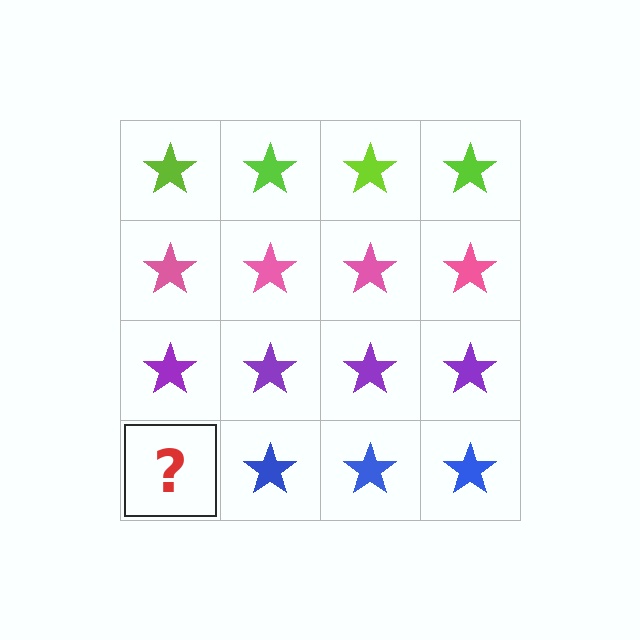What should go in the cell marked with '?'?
The missing cell should contain a blue star.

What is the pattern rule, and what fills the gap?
The rule is that each row has a consistent color. The gap should be filled with a blue star.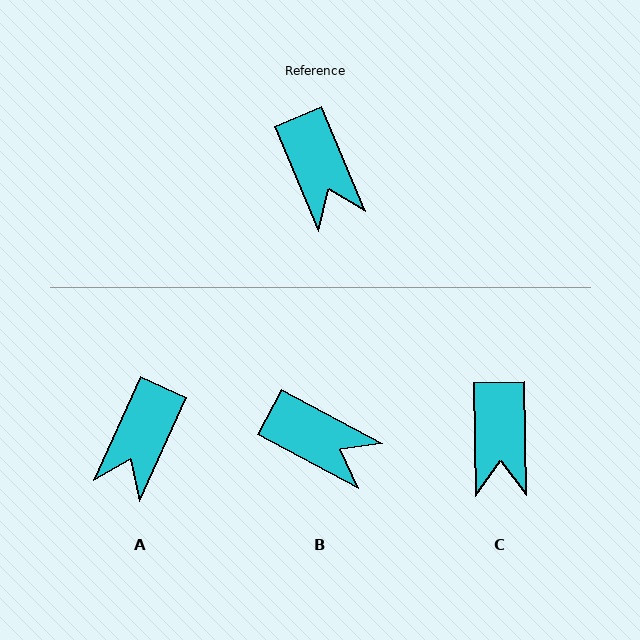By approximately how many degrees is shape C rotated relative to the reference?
Approximately 22 degrees clockwise.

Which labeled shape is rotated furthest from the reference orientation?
A, about 47 degrees away.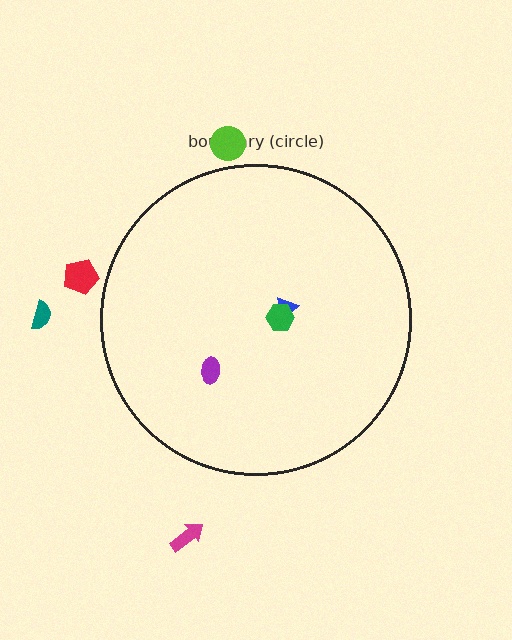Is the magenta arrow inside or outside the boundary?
Outside.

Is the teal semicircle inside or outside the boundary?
Outside.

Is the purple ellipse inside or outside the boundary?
Inside.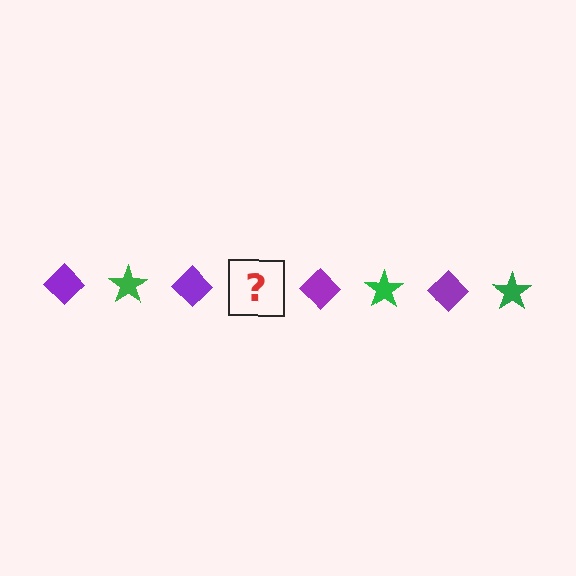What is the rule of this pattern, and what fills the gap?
The rule is that the pattern alternates between purple diamond and green star. The gap should be filled with a green star.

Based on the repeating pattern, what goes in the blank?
The blank should be a green star.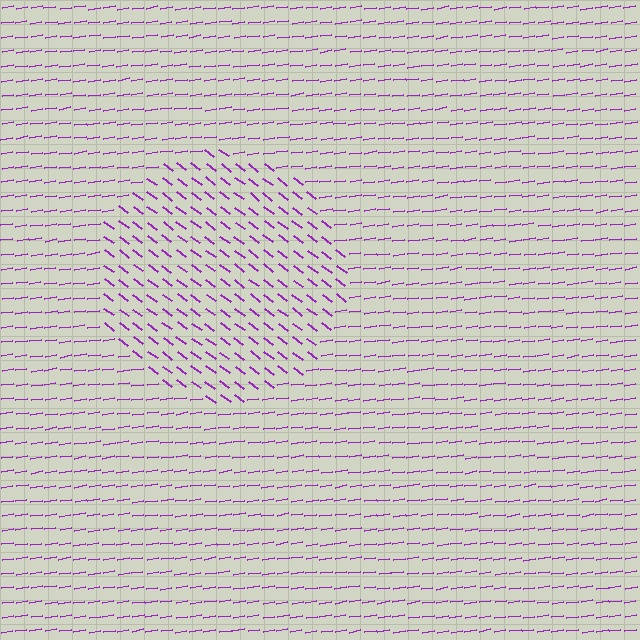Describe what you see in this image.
The image is filled with small purple line segments. A circle region in the image has lines oriented differently from the surrounding lines, creating a visible texture boundary.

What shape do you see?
I see a circle.